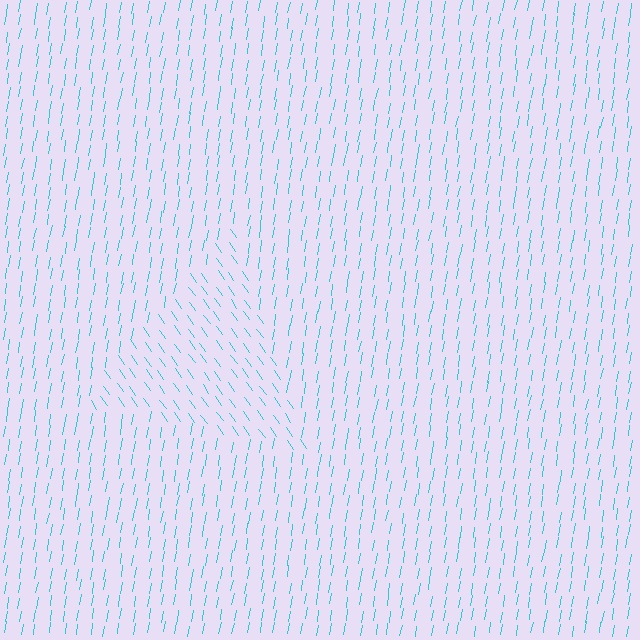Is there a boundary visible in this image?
Yes, there is a texture boundary formed by a change in line orientation.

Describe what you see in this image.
The image is filled with small cyan line segments. A triangle region in the image has lines oriented differently from the surrounding lines, creating a visible texture boundary.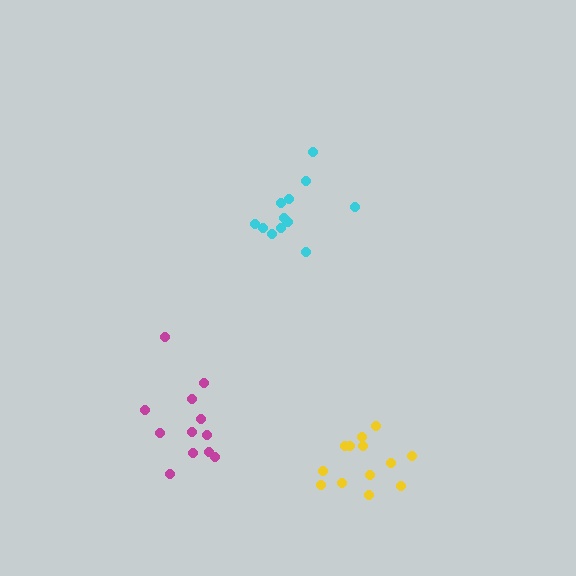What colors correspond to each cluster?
The clusters are colored: cyan, yellow, magenta.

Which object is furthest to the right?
The yellow cluster is rightmost.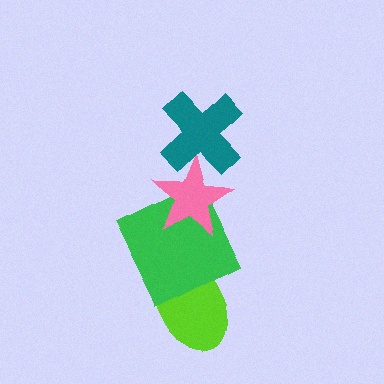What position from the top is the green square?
The green square is 3rd from the top.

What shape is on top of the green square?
The pink star is on top of the green square.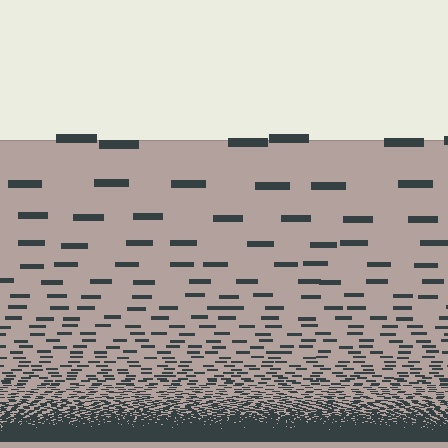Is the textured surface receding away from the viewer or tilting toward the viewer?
The surface appears to tilt toward the viewer. Texture elements get larger and sparser toward the top.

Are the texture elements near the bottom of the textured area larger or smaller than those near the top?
Smaller. The gradient is inverted — elements near the bottom are smaller and denser.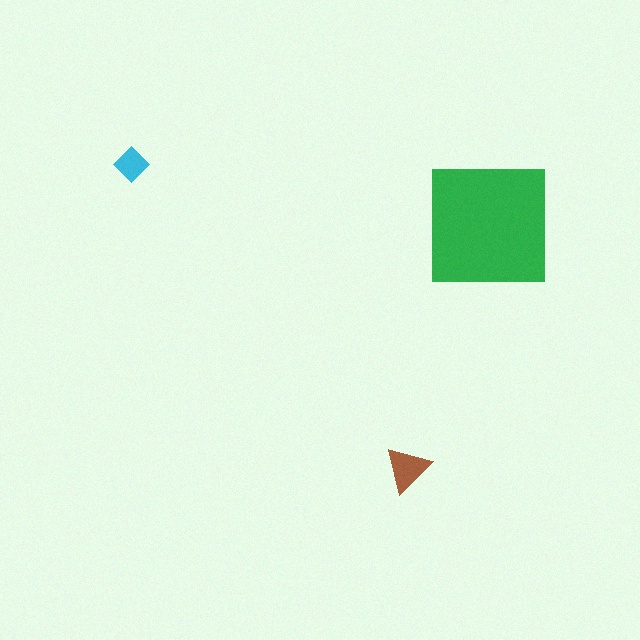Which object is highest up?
The cyan diamond is topmost.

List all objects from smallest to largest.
The cyan diamond, the brown triangle, the green square.